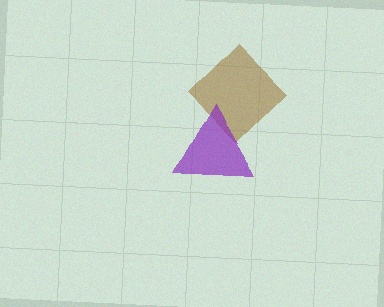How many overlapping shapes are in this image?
There are 2 overlapping shapes in the image.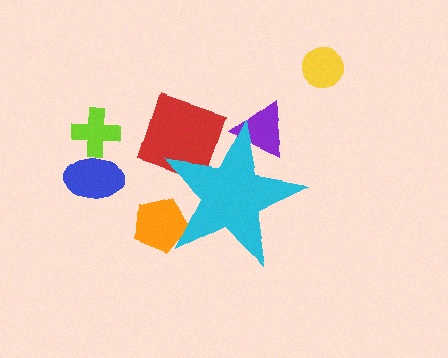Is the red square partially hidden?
Yes, the red square is partially hidden behind the cyan star.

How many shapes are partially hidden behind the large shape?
3 shapes are partially hidden.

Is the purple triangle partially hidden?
Yes, the purple triangle is partially hidden behind the cyan star.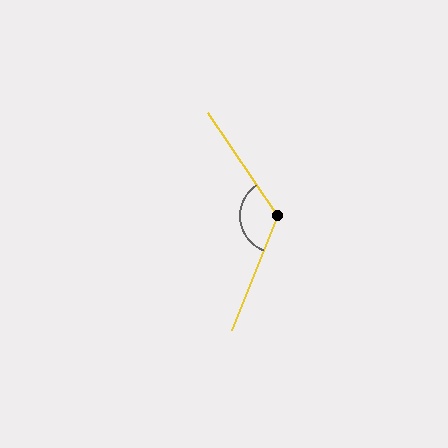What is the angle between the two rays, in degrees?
Approximately 124 degrees.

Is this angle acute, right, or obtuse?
It is obtuse.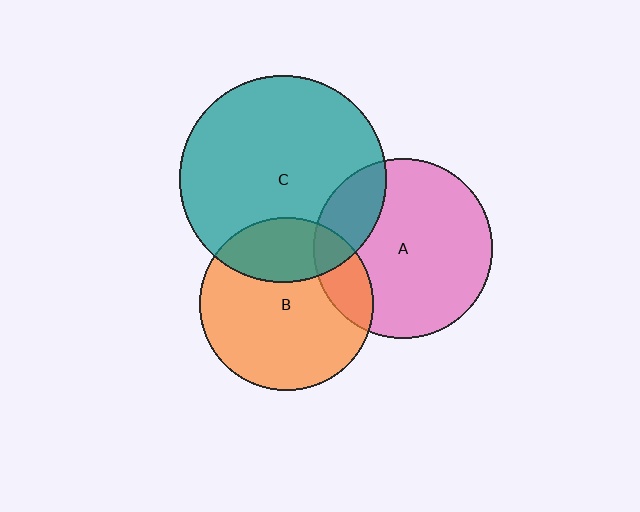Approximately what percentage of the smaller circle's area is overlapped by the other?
Approximately 15%.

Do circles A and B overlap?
Yes.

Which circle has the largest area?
Circle C (teal).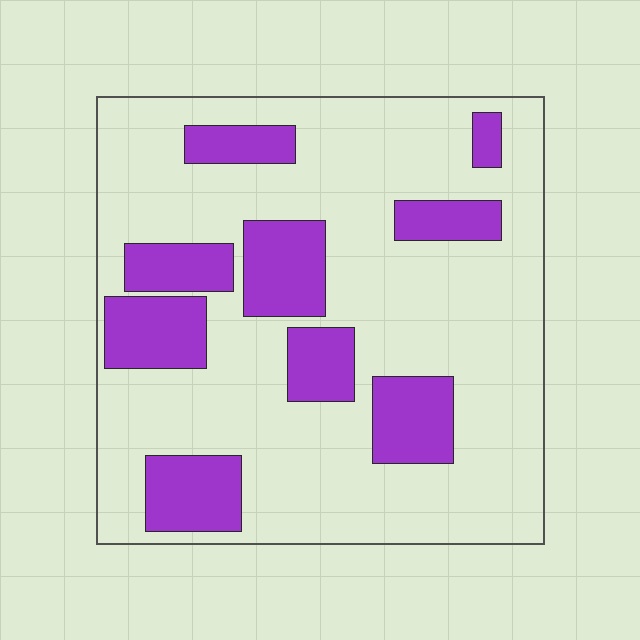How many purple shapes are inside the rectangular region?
9.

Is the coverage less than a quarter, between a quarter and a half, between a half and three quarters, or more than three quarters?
Between a quarter and a half.